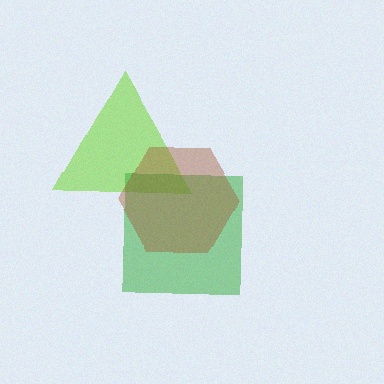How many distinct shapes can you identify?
There are 3 distinct shapes: a lime triangle, a green square, a brown hexagon.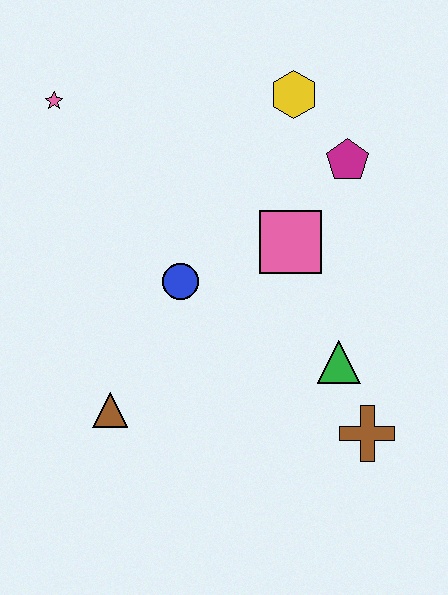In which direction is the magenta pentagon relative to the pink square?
The magenta pentagon is above the pink square.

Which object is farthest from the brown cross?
The pink star is farthest from the brown cross.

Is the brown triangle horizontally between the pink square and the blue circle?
No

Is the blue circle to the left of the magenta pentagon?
Yes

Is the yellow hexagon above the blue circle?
Yes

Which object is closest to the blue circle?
The pink square is closest to the blue circle.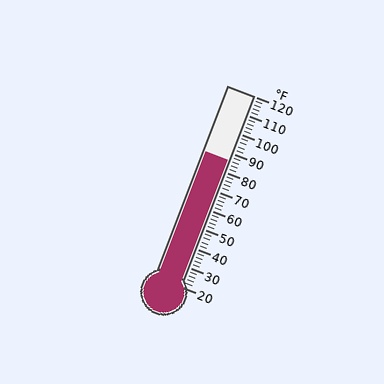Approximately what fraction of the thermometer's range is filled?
The thermometer is filled to approximately 65% of its range.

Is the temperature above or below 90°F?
The temperature is below 90°F.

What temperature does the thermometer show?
The thermometer shows approximately 86°F.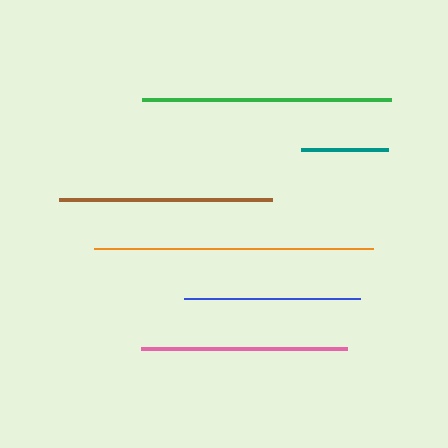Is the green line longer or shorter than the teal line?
The green line is longer than the teal line.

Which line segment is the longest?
The orange line is the longest at approximately 279 pixels.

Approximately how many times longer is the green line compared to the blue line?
The green line is approximately 1.4 times the length of the blue line.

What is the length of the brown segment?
The brown segment is approximately 213 pixels long.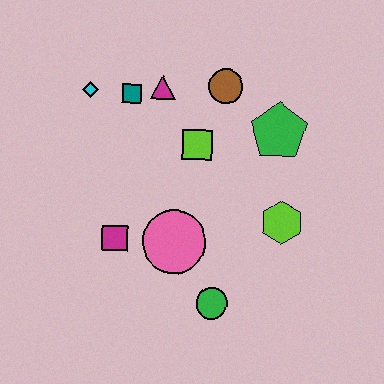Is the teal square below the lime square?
No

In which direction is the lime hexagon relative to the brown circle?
The lime hexagon is below the brown circle.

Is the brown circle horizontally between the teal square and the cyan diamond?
No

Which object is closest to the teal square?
The magenta triangle is closest to the teal square.